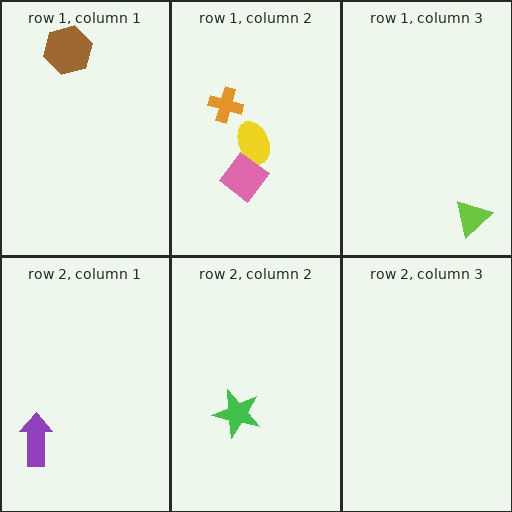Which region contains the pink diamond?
The row 1, column 2 region.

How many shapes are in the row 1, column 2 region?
3.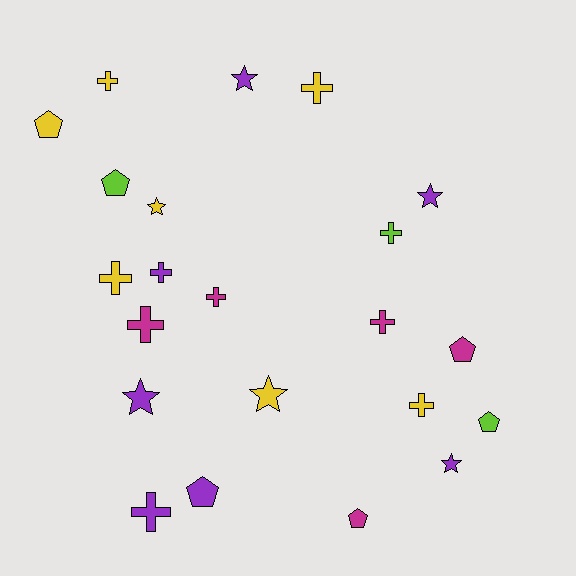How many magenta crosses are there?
There are 3 magenta crosses.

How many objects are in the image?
There are 22 objects.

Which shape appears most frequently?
Cross, with 10 objects.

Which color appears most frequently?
Purple, with 7 objects.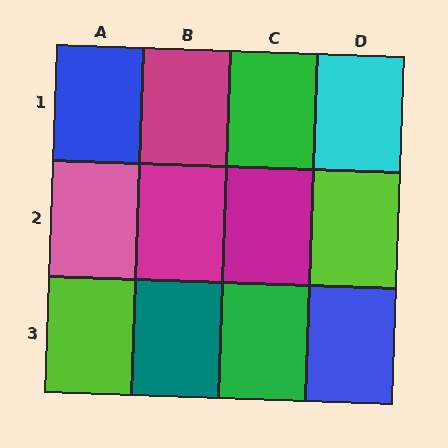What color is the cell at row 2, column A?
Pink.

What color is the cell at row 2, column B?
Magenta.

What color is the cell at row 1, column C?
Green.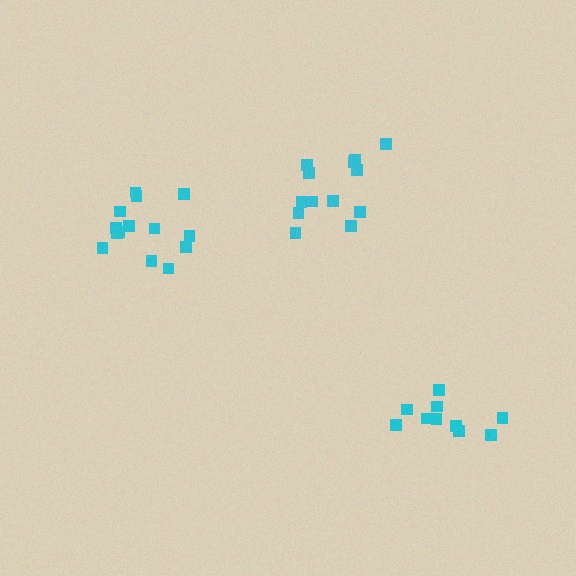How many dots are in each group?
Group 1: 13 dots, Group 2: 14 dots, Group 3: 10 dots (37 total).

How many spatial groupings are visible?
There are 3 spatial groupings.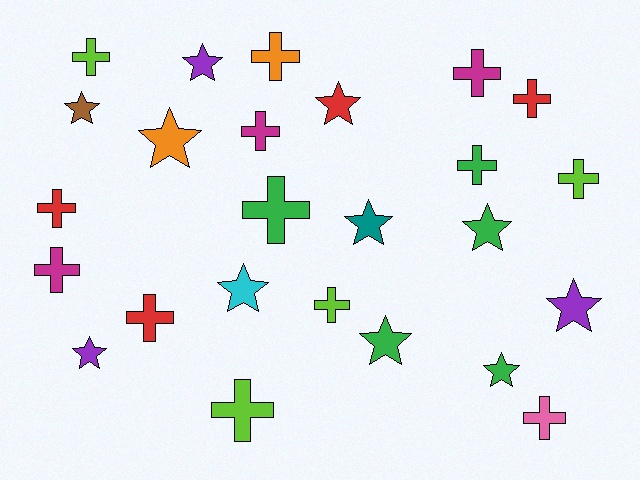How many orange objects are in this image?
There are 2 orange objects.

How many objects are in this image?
There are 25 objects.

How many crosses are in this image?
There are 14 crosses.